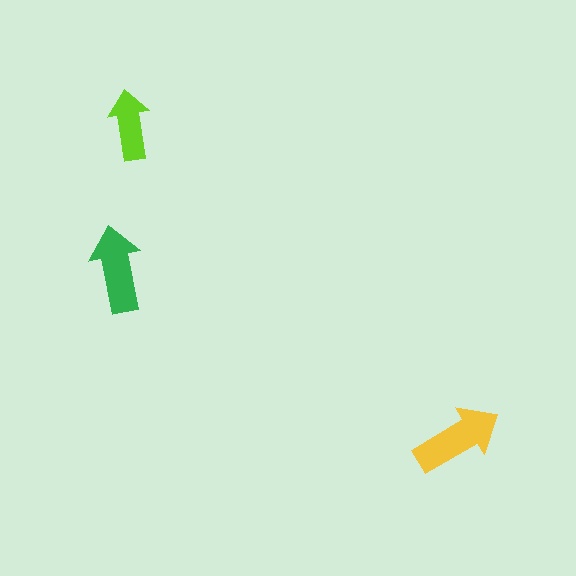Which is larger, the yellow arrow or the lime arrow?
The yellow one.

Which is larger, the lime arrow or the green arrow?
The green one.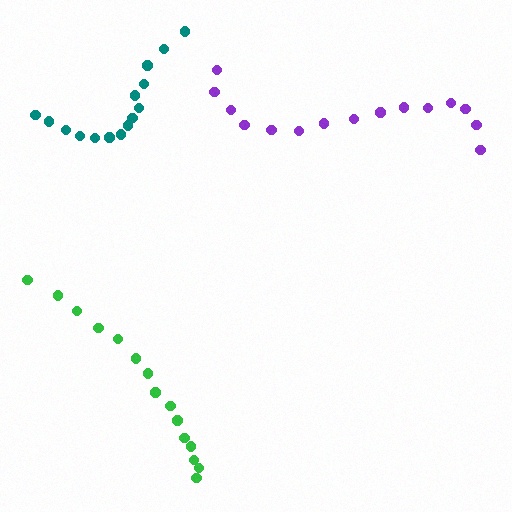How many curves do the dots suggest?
There are 3 distinct paths.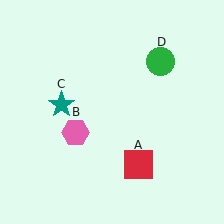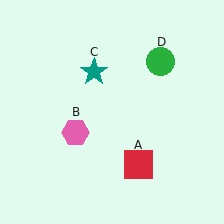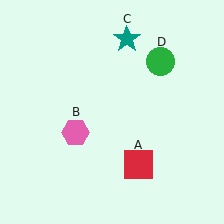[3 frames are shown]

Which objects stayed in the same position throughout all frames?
Red square (object A) and pink hexagon (object B) and green circle (object D) remained stationary.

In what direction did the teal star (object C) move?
The teal star (object C) moved up and to the right.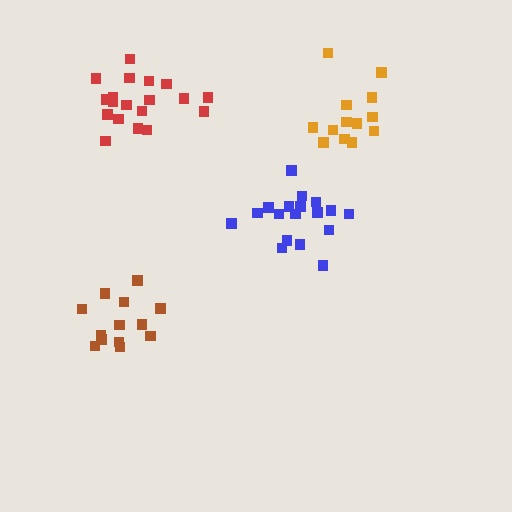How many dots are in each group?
Group 1: 13 dots, Group 2: 18 dots, Group 3: 13 dots, Group 4: 19 dots (63 total).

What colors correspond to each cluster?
The clusters are colored: brown, blue, orange, red.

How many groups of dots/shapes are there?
There are 4 groups.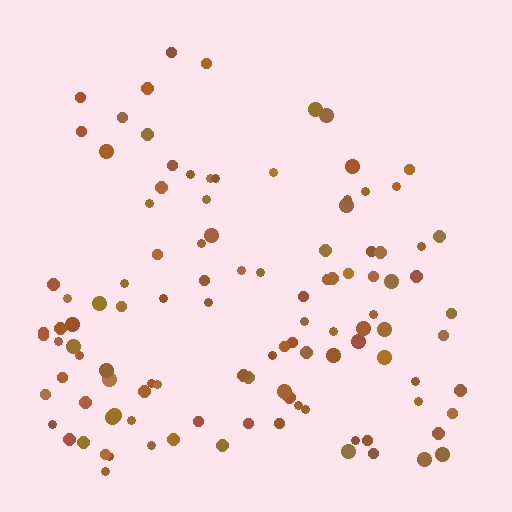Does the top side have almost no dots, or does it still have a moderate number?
Still a moderate number, just noticeably fewer than the bottom.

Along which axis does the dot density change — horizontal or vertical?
Vertical.